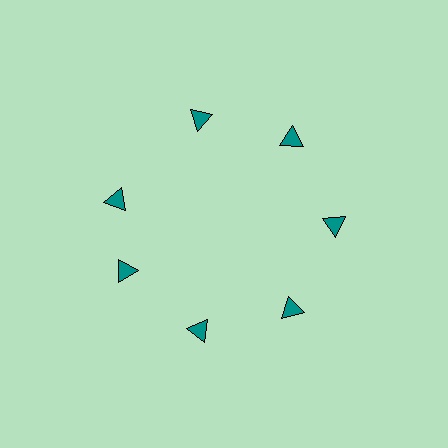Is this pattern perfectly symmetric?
No. The 7 teal triangles are arranged in a ring, but one element near the 10 o'clock position is rotated out of alignment along the ring, breaking the 7-fold rotational symmetry.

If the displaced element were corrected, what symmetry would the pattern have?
It would have 7-fold rotational symmetry — the pattern would map onto itself every 51 degrees.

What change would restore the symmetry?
The symmetry would be restored by rotating it back into even spacing with its neighbors so that all 7 triangles sit at equal angles and equal distance from the center.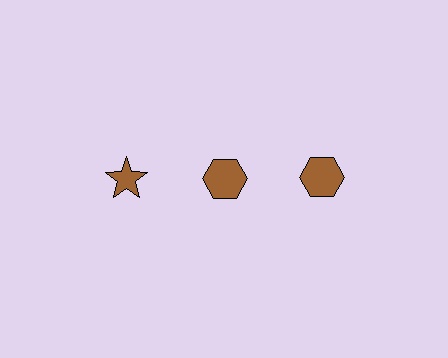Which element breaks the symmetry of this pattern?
The brown star in the top row, leftmost column breaks the symmetry. All other shapes are brown hexagons.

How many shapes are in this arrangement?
There are 3 shapes arranged in a grid pattern.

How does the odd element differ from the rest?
It has a different shape: star instead of hexagon.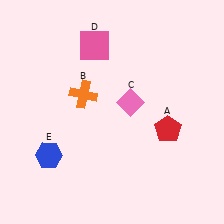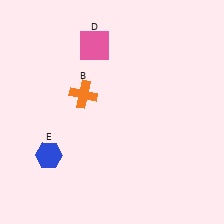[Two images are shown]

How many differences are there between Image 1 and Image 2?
There are 2 differences between the two images.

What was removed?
The pink diamond (C), the red pentagon (A) were removed in Image 2.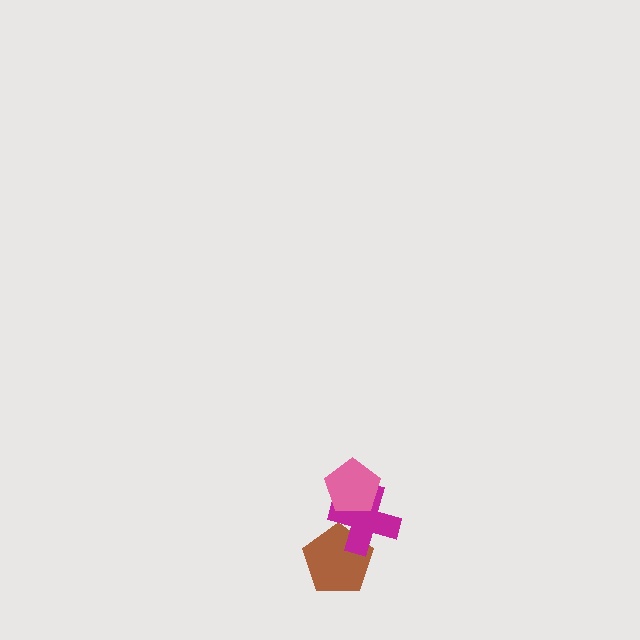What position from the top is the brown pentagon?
The brown pentagon is 3rd from the top.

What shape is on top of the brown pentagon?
The magenta cross is on top of the brown pentagon.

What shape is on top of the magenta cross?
The pink pentagon is on top of the magenta cross.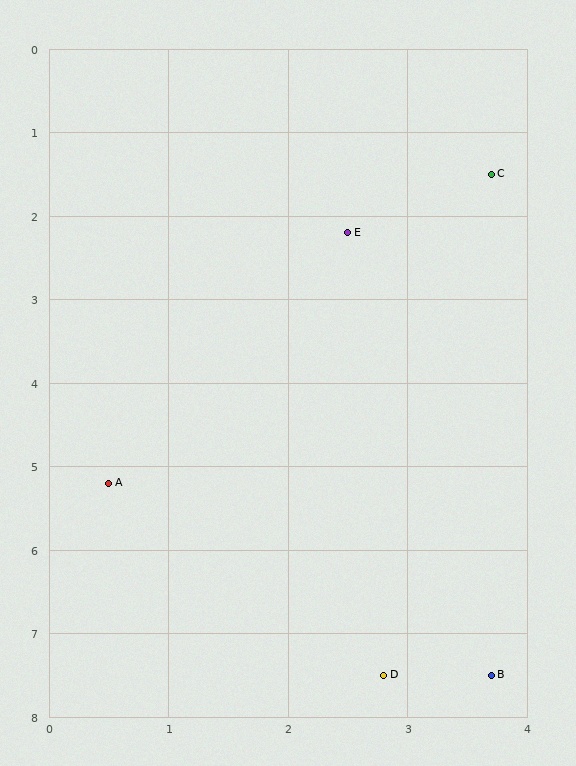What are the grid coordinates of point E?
Point E is at approximately (2.5, 2.2).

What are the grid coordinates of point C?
Point C is at approximately (3.7, 1.5).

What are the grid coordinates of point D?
Point D is at approximately (2.8, 7.5).